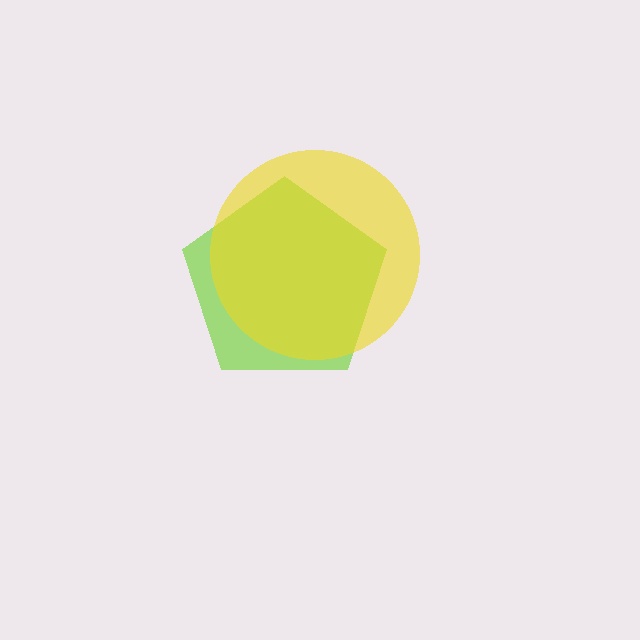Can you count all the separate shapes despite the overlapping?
Yes, there are 2 separate shapes.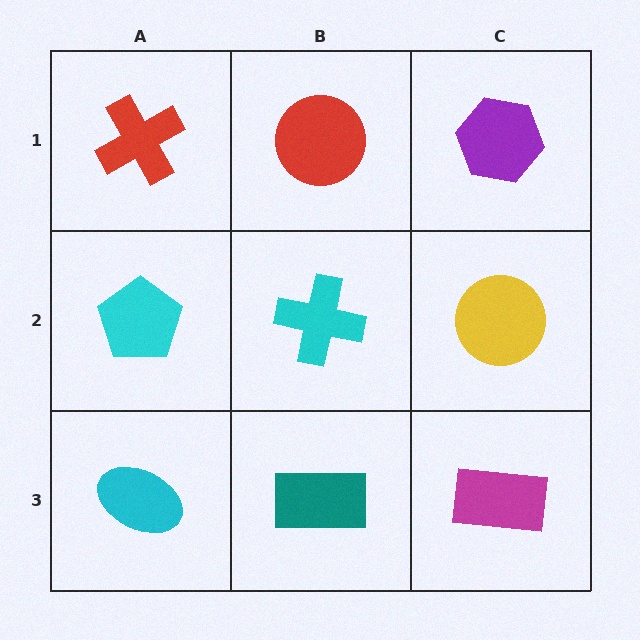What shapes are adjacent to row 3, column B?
A cyan cross (row 2, column B), a cyan ellipse (row 3, column A), a magenta rectangle (row 3, column C).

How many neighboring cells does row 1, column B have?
3.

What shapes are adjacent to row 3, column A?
A cyan pentagon (row 2, column A), a teal rectangle (row 3, column B).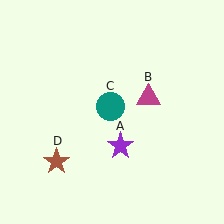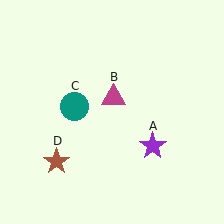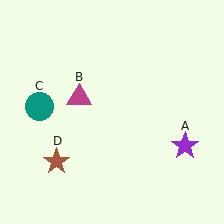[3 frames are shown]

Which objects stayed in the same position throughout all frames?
Brown star (object D) remained stationary.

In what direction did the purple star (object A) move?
The purple star (object A) moved right.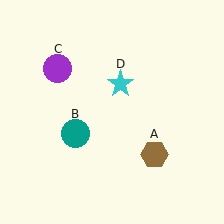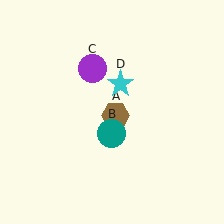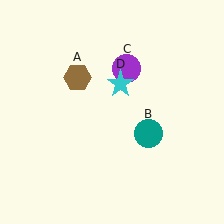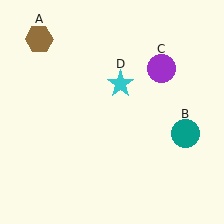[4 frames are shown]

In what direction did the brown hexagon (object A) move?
The brown hexagon (object A) moved up and to the left.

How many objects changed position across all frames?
3 objects changed position: brown hexagon (object A), teal circle (object B), purple circle (object C).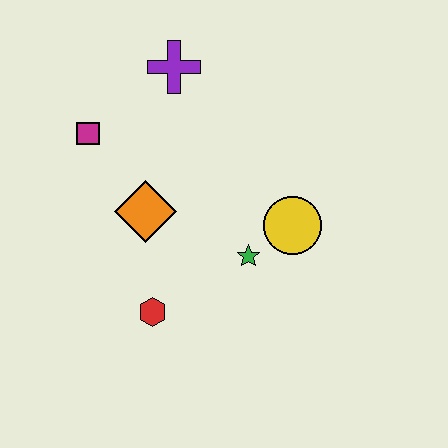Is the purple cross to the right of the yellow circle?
No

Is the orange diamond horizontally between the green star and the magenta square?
Yes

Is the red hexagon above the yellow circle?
No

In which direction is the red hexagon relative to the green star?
The red hexagon is to the left of the green star.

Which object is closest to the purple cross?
The magenta square is closest to the purple cross.